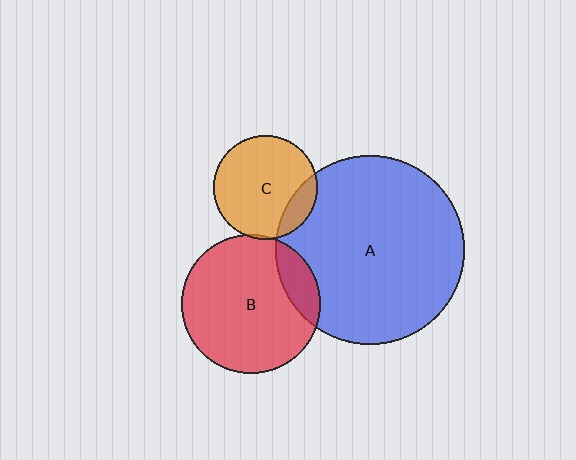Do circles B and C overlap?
Yes.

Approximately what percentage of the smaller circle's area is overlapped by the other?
Approximately 5%.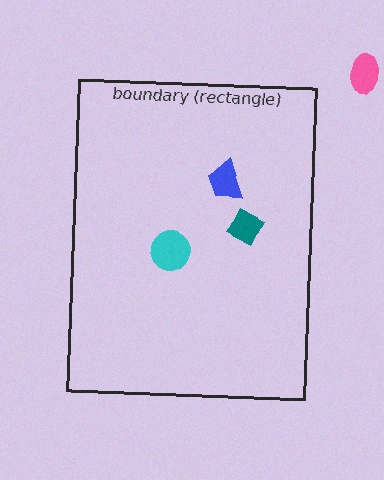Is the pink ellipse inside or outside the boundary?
Outside.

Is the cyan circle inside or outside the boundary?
Inside.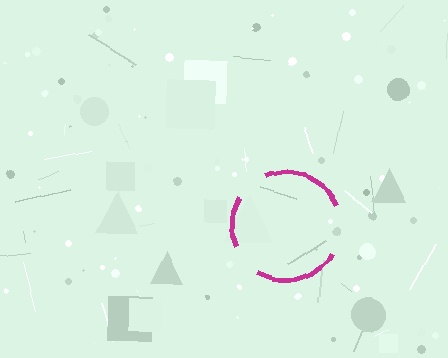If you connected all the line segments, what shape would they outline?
They would outline a circle.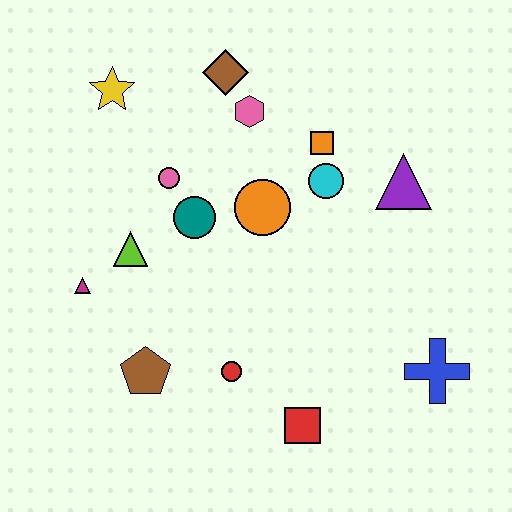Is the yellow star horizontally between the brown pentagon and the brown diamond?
No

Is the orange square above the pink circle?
Yes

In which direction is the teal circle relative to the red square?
The teal circle is above the red square.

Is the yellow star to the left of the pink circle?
Yes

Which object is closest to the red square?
The red circle is closest to the red square.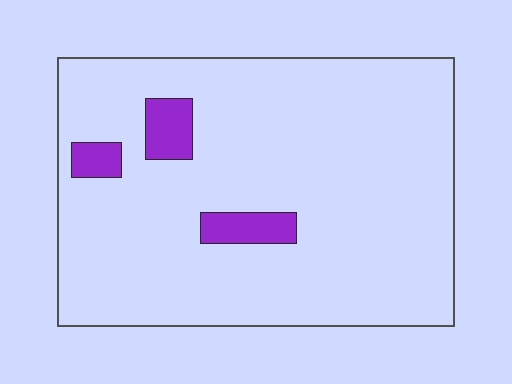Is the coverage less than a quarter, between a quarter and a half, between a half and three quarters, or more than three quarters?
Less than a quarter.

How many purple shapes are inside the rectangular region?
3.